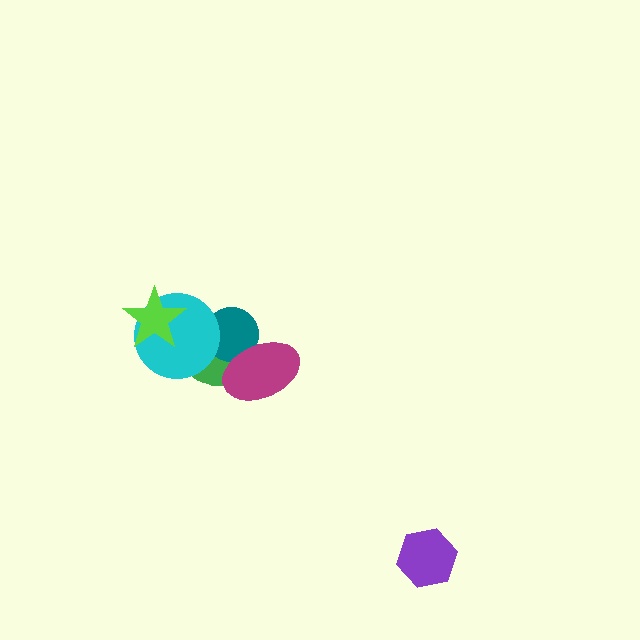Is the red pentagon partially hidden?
Yes, it is partially covered by another shape.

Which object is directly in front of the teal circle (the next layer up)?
The magenta ellipse is directly in front of the teal circle.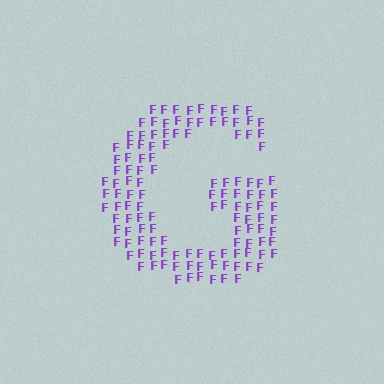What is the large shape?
The large shape is the letter G.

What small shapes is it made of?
It is made of small letter F's.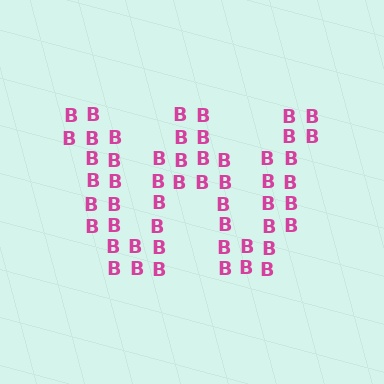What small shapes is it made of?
It is made of small letter B's.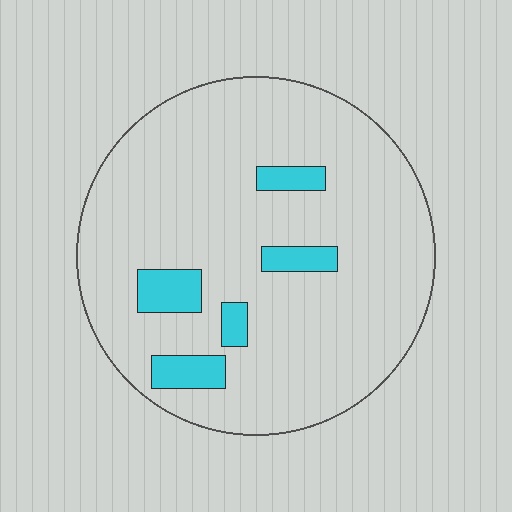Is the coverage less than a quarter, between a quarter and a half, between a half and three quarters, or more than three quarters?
Less than a quarter.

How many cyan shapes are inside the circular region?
5.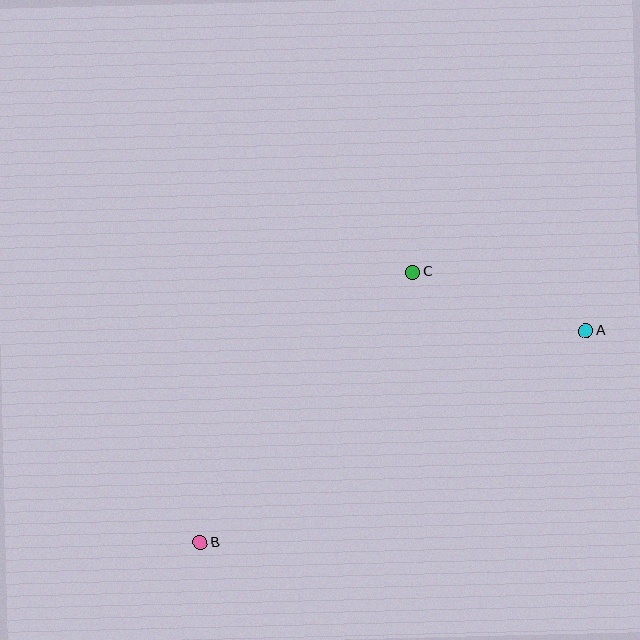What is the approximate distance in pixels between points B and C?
The distance between B and C is approximately 344 pixels.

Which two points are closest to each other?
Points A and C are closest to each other.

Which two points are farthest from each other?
Points A and B are farthest from each other.